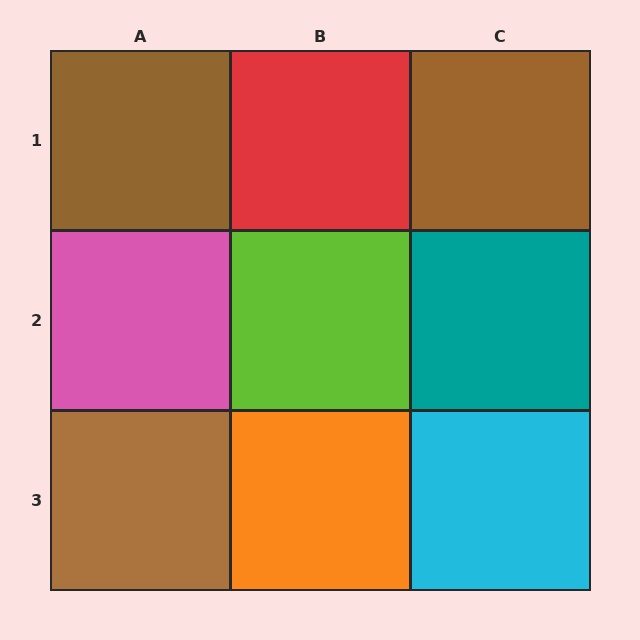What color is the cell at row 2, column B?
Lime.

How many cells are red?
1 cell is red.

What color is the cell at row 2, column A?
Pink.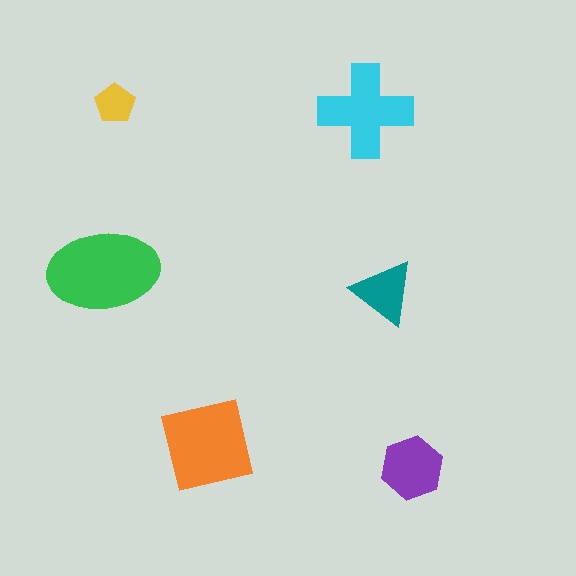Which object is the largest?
The green ellipse.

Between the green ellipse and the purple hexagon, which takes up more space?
The green ellipse.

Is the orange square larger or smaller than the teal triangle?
Larger.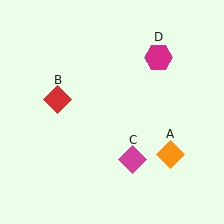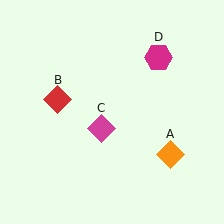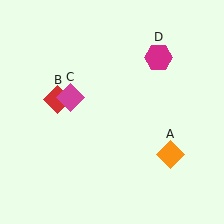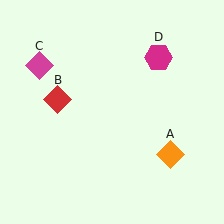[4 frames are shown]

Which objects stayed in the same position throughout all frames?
Orange diamond (object A) and red diamond (object B) and magenta hexagon (object D) remained stationary.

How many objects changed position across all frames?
1 object changed position: magenta diamond (object C).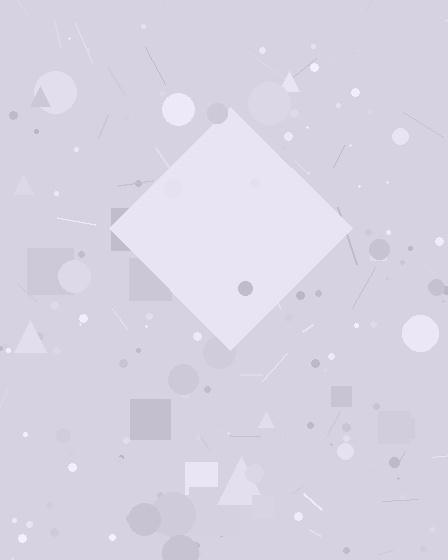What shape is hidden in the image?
A diamond is hidden in the image.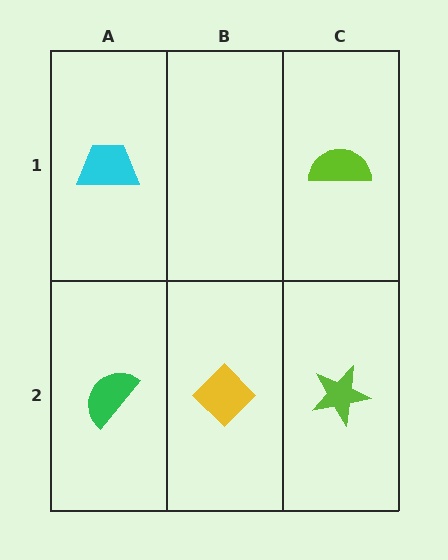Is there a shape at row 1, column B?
No, that cell is empty.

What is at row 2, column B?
A yellow diamond.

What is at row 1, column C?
A lime semicircle.